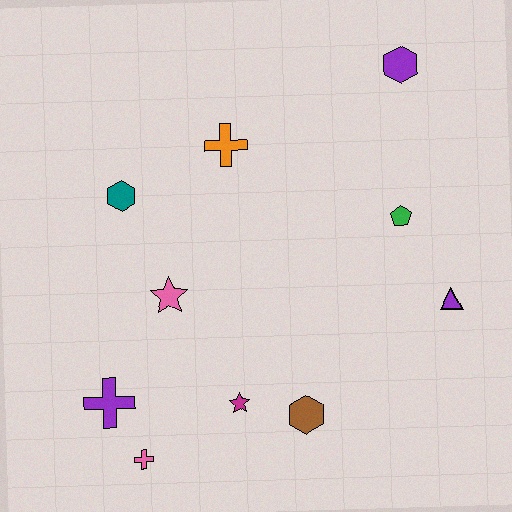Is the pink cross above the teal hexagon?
No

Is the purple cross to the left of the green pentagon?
Yes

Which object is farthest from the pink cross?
The purple hexagon is farthest from the pink cross.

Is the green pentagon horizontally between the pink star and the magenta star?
No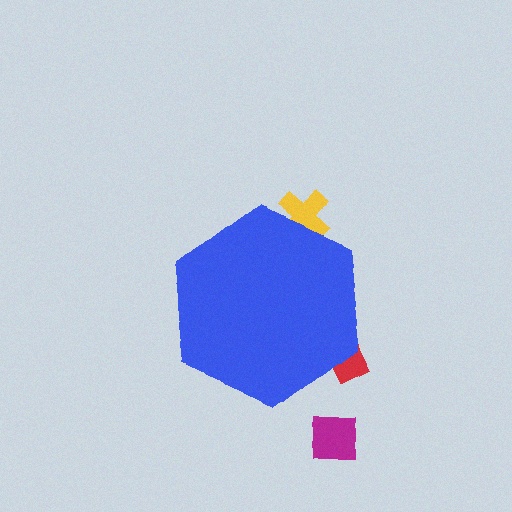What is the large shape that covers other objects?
A blue hexagon.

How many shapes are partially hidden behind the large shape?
2 shapes are partially hidden.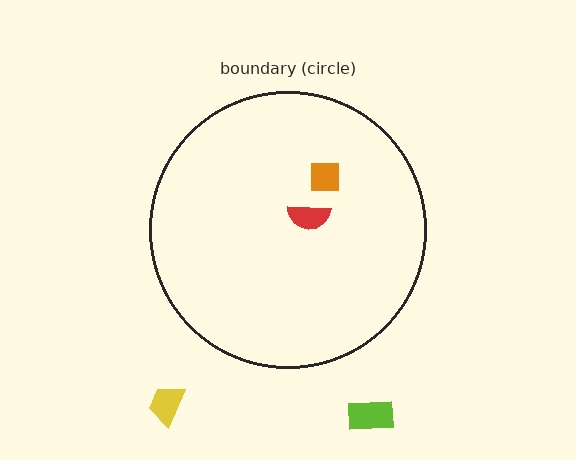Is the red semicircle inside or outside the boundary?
Inside.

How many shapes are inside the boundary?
2 inside, 2 outside.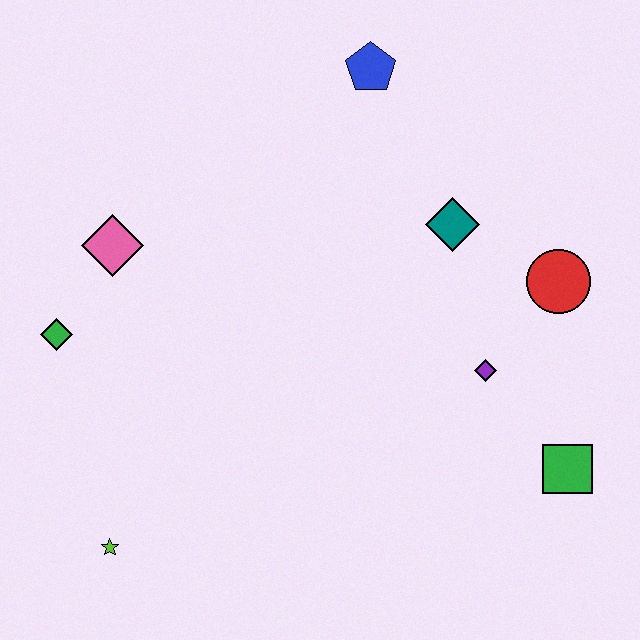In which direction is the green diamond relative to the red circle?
The green diamond is to the left of the red circle.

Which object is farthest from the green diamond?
The green square is farthest from the green diamond.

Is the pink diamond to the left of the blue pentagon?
Yes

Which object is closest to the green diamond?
The pink diamond is closest to the green diamond.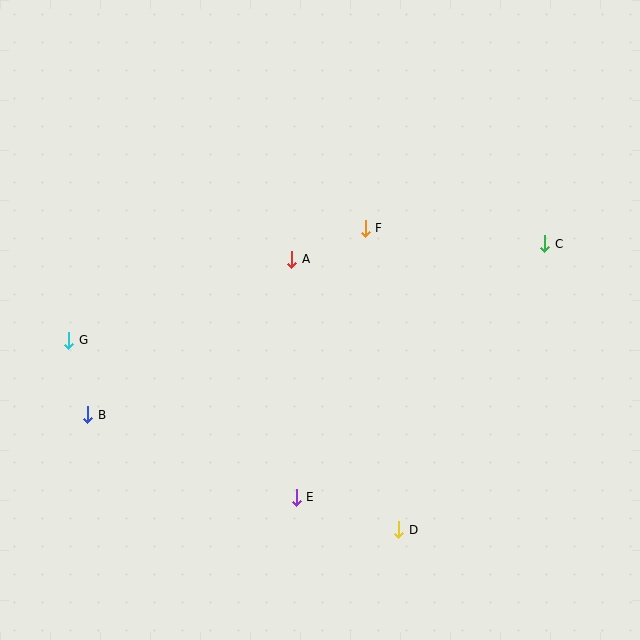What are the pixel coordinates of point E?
Point E is at (296, 497).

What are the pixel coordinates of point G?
Point G is at (69, 340).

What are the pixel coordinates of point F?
Point F is at (365, 228).